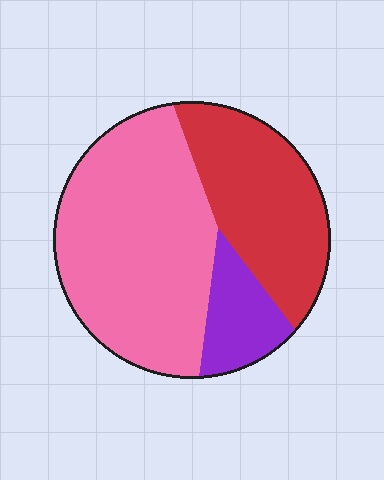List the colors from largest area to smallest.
From largest to smallest: pink, red, purple.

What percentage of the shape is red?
Red takes up about one third (1/3) of the shape.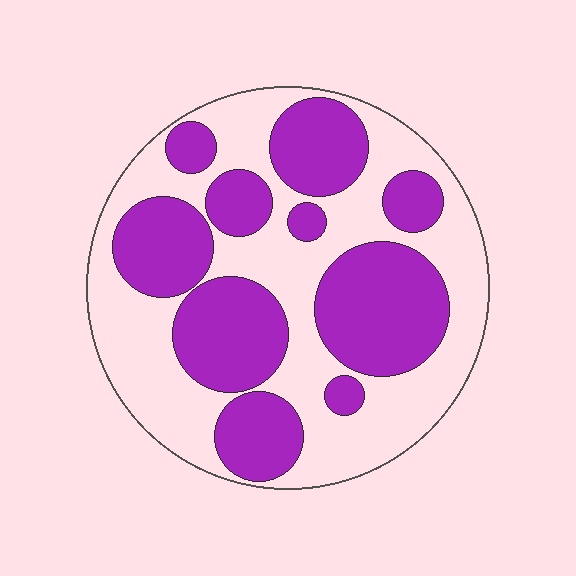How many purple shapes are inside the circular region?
10.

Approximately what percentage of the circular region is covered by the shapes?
Approximately 45%.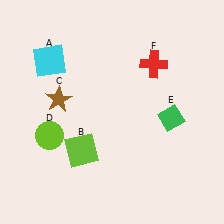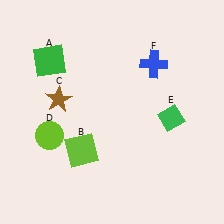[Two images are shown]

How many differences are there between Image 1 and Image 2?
There are 2 differences between the two images.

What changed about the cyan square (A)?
In Image 1, A is cyan. In Image 2, it changed to green.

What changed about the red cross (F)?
In Image 1, F is red. In Image 2, it changed to blue.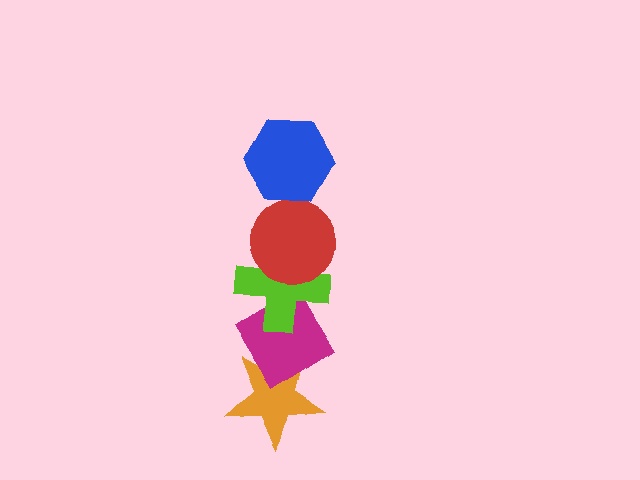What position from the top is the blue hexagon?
The blue hexagon is 1st from the top.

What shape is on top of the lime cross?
The red circle is on top of the lime cross.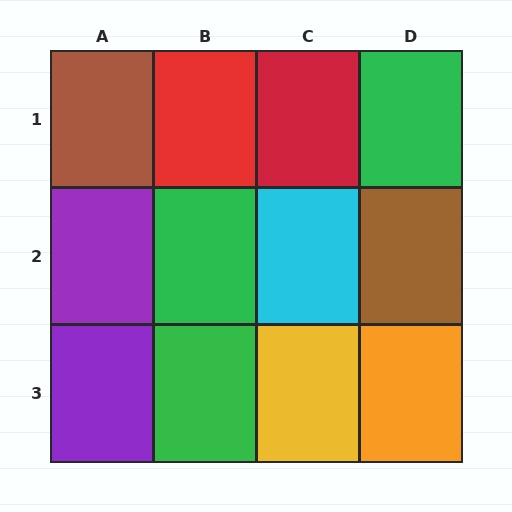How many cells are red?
2 cells are red.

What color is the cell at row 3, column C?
Yellow.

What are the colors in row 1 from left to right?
Brown, red, red, green.